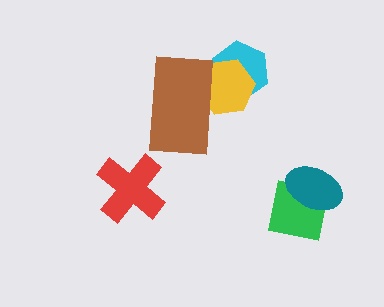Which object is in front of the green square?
The teal ellipse is in front of the green square.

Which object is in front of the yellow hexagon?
The brown rectangle is in front of the yellow hexagon.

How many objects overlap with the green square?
1 object overlaps with the green square.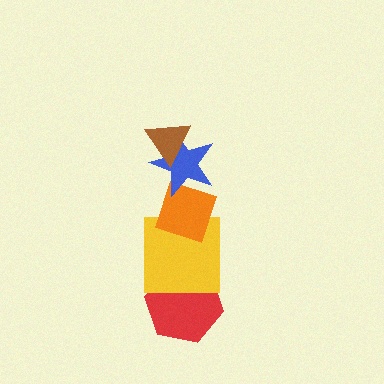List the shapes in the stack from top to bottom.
From top to bottom: the brown triangle, the blue star, the orange diamond, the yellow square, the red hexagon.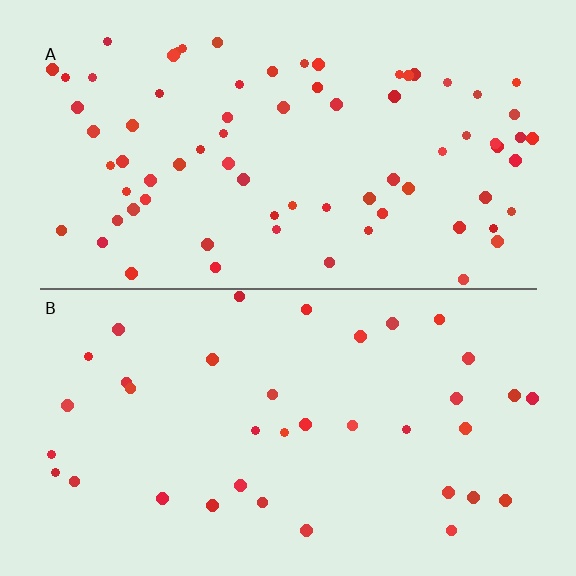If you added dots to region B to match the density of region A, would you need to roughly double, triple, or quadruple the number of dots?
Approximately double.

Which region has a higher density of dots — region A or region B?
A (the top).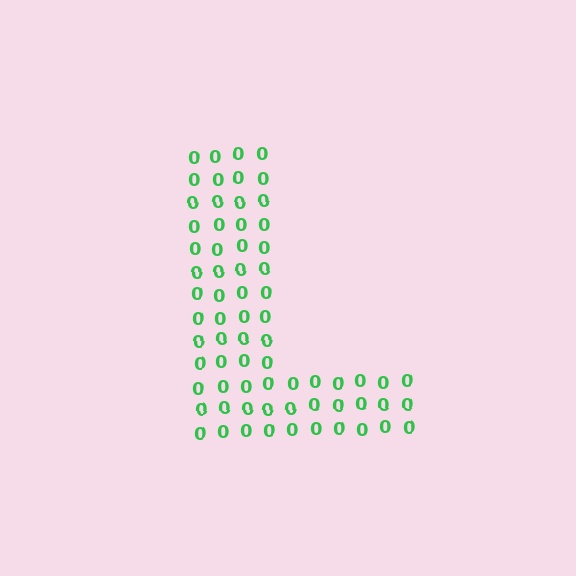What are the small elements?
The small elements are digit 0's.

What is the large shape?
The large shape is the letter L.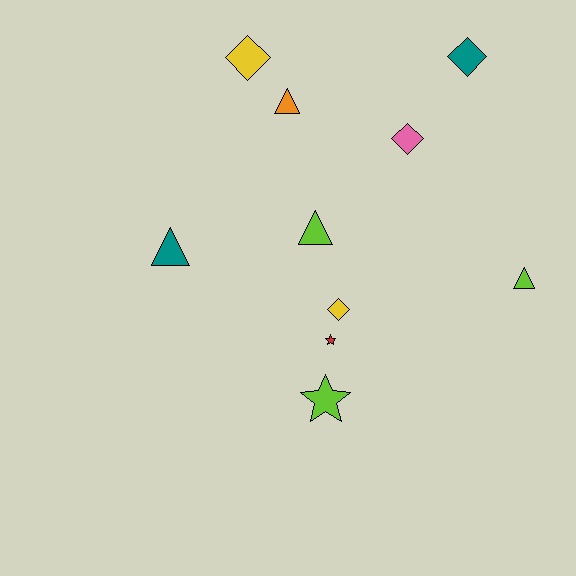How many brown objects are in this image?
There are no brown objects.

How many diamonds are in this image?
There are 4 diamonds.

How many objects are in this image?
There are 10 objects.